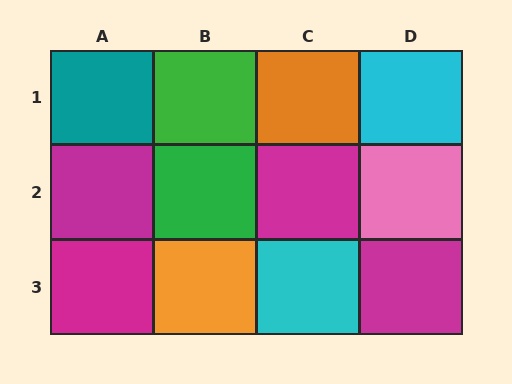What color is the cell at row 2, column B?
Green.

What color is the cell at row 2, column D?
Pink.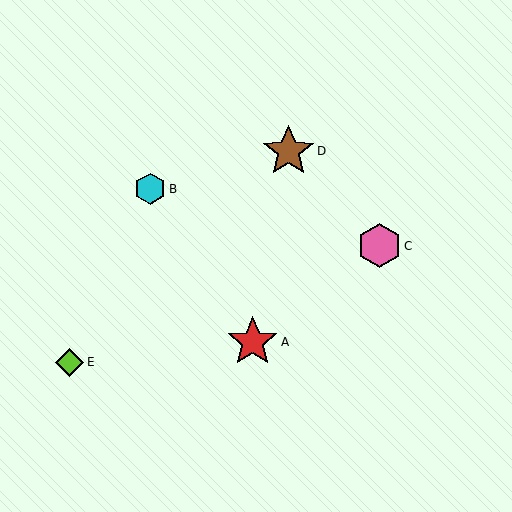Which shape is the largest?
The brown star (labeled D) is the largest.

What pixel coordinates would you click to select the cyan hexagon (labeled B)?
Click at (150, 189) to select the cyan hexagon B.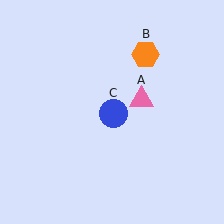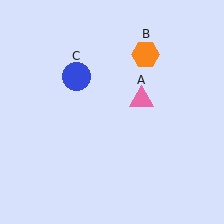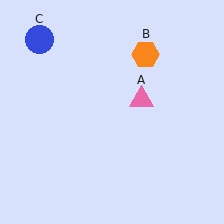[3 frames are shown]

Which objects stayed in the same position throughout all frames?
Pink triangle (object A) and orange hexagon (object B) remained stationary.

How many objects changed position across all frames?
1 object changed position: blue circle (object C).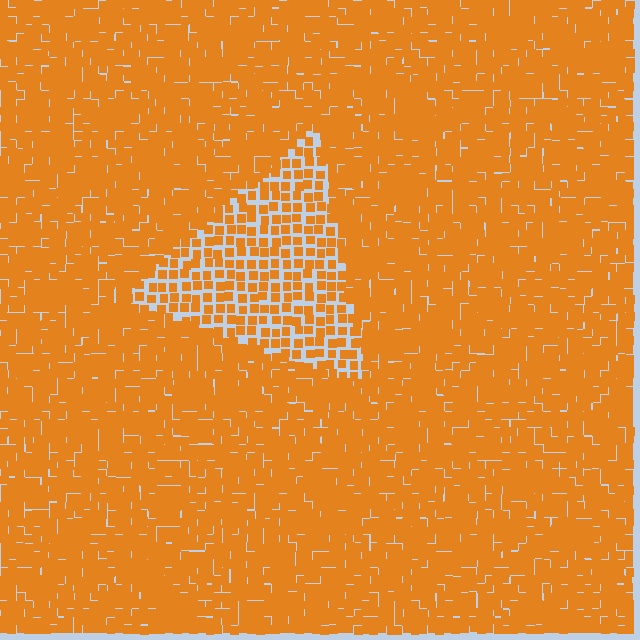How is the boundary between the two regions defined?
The boundary is defined by a change in element density (approximately 1.9x ratio). All elements are the same color, size, and shape.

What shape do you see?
I see a triangle.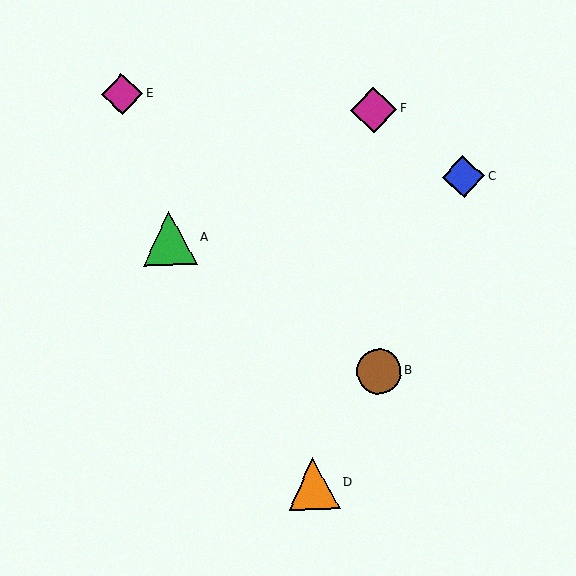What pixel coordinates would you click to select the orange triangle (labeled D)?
Click at (314, 484) to select the orange triangle D.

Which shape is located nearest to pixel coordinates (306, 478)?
The orange triangle (labeled D) at (314, 484) is nearest to that location.